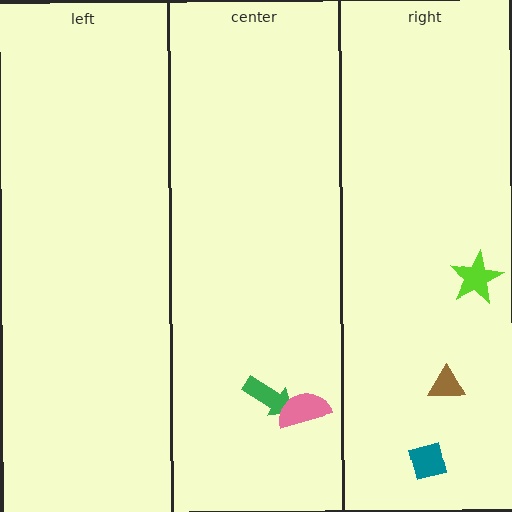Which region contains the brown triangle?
The right region.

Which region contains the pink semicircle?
The center region.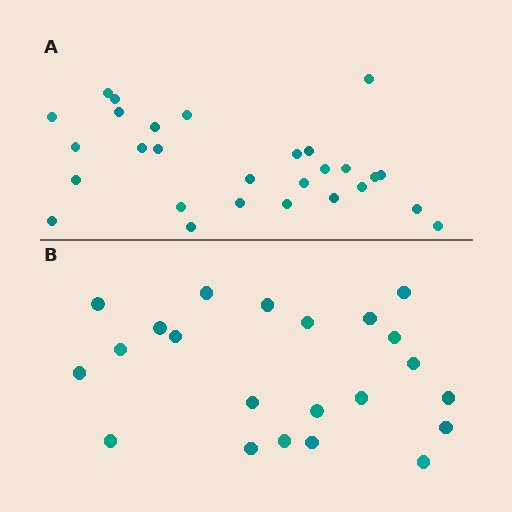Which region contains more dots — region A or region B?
Region A (the top region) has more dots.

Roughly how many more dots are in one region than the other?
Region A has about 6 more dots than region B.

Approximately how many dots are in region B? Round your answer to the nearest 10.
About 20 dots. (The exact count is 22, which rounds to 20.)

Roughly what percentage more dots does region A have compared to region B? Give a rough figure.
About 25% more.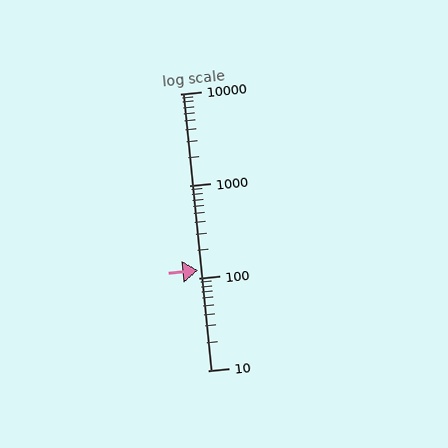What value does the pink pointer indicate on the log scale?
The pointer indicates approximately 120.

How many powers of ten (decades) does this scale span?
The scale spans 3 decades, from 10 to 10000.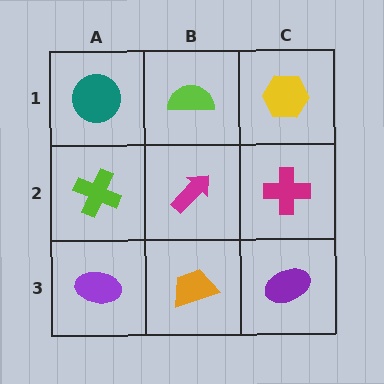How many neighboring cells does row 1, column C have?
2.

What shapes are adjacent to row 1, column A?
A lime cross (row 2, column A), a lime semicircle (row 1, column B).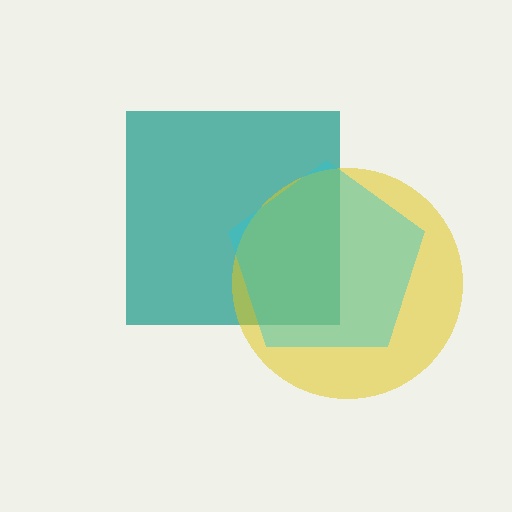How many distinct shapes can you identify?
There are 3 distinct shapes: a teal square, a yellow circle, a cyan pentagon.